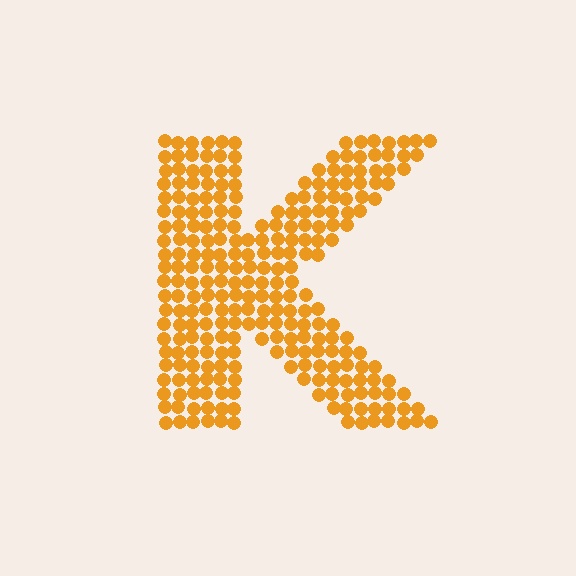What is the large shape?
The large shape is the letter K.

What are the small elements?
The small elements are circles.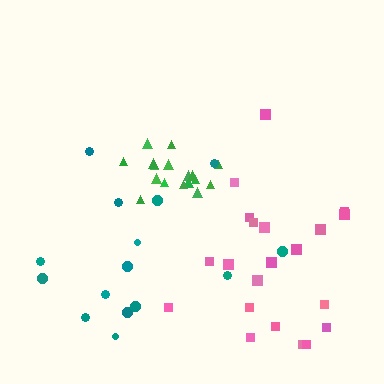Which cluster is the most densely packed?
Green.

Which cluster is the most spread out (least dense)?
Teal.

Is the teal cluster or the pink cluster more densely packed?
Pink.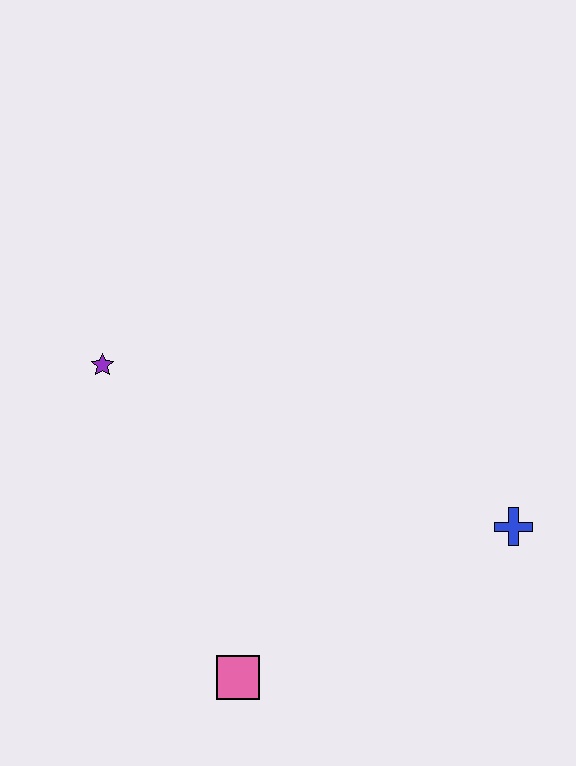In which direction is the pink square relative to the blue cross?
The pink square is to the left of the blue cross.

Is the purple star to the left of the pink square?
Yes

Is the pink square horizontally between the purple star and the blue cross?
Yes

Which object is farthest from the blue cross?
The purple star is farthest from the blue cross.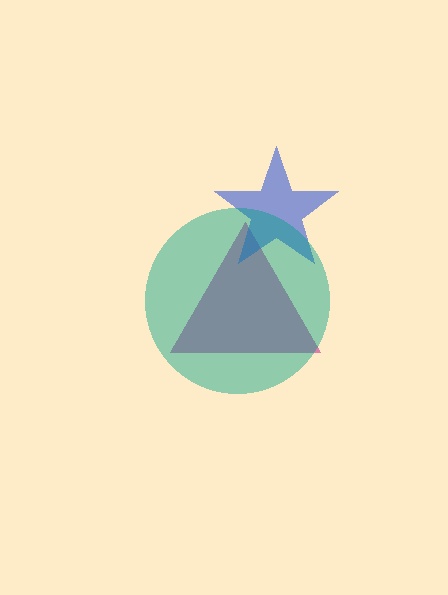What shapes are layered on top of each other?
The layered shapes are: a magenta triangle, a blue star, a teal circle.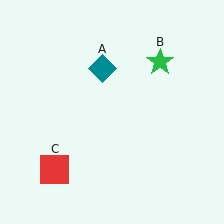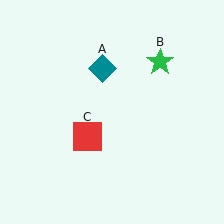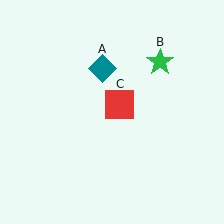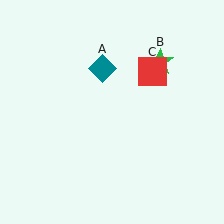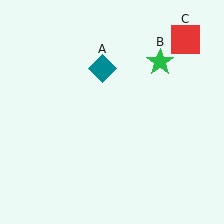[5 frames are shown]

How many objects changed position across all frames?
1 object changed position: red square (object C).